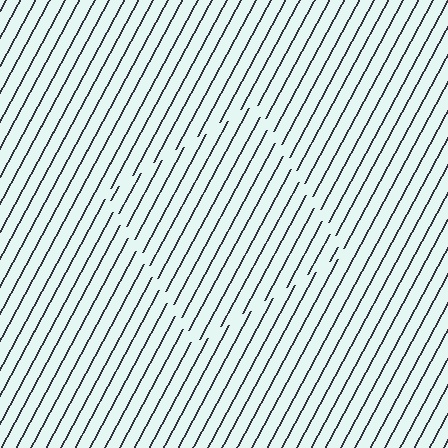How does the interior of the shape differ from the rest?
The interior of the shape contains the same grating, shifted by half a period — the contour is defined by the phase discontinuity where line-ends from the inner and outer gratings abut.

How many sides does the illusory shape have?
4 sides — the line-ends trace a square.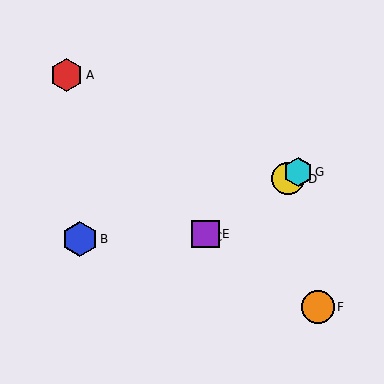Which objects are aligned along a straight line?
Objects C, D, E, G are aligned along a straight line.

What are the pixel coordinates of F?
Object F is at (318, 307).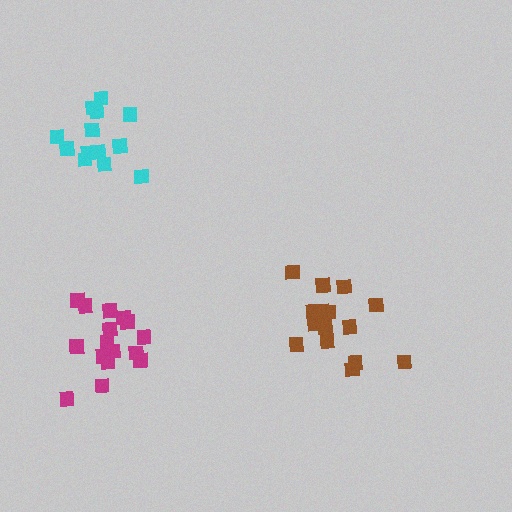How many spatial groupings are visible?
There are 3 spatial groupings.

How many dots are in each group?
Group 1: 16 dots, Group 2: 16 dots, Group 3: 13 dots (45 total).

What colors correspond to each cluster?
The clusters are colored: magenta, brown, cyan.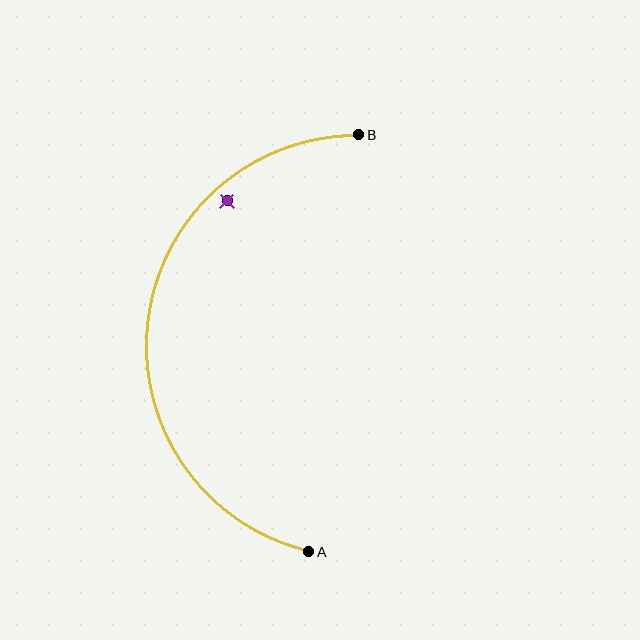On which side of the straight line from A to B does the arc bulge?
The arc bulges to the left of the straight line connecting A and B.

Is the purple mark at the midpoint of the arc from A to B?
No — the purple mark does not lie on the arc at all. It sits slightly inside the curve.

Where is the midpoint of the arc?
The arc midpoint is the point on the curve farthest from the straight line joining A and B. It sits to the left of that line.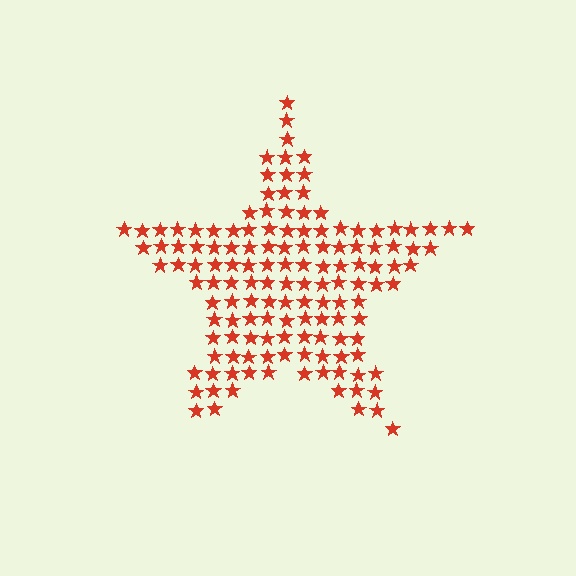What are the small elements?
The small elements are stars.